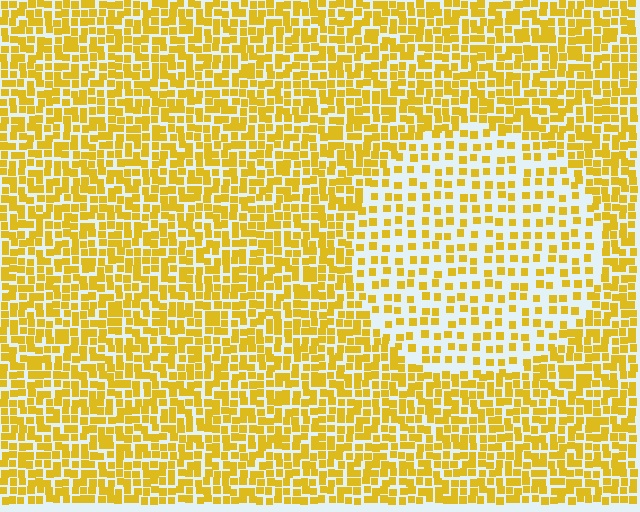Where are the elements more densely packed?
The elements are more densely packed outside the circle boundary.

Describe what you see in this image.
The image contains small yellow elements arranged at two different densities. A circle-shaped region is visible where the elements are less densely packed than the surrounding area.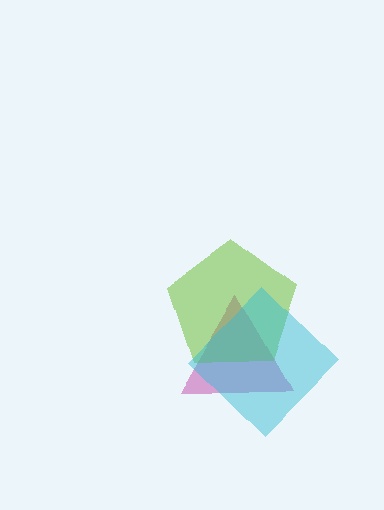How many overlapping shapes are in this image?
There are 3 overlapping shapes in the image.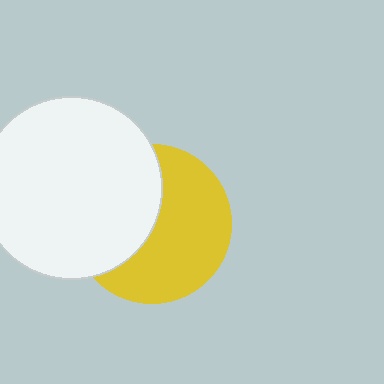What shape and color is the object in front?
The object in front is a white circle.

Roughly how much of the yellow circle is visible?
About half of it is visible (roughly 57%).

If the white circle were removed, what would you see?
You would see the complete yellow circle.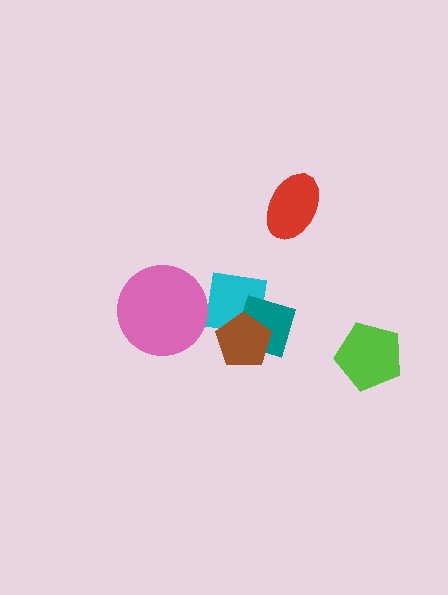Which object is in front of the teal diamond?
The brown pentagon is in front of the teal diamond.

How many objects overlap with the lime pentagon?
0 objects overlap with the lime pentagon.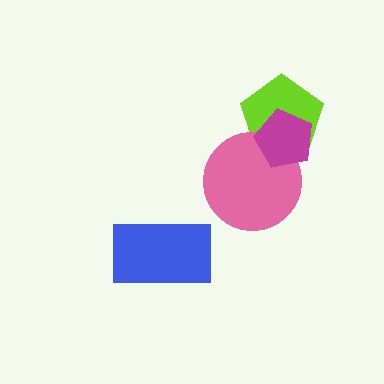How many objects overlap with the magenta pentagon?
2 objects overlap with the magenta pentagon.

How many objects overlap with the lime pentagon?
2 objects overlap with the lime pentagon.